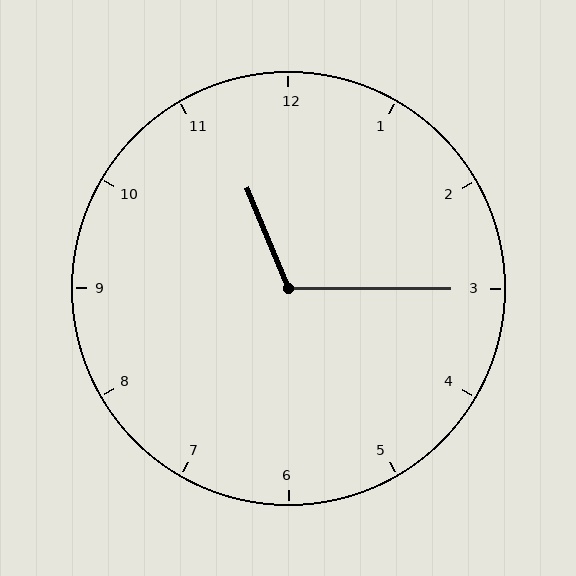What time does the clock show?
11:15.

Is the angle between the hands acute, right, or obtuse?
It is obtuse.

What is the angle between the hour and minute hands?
Approximately 112 degrees.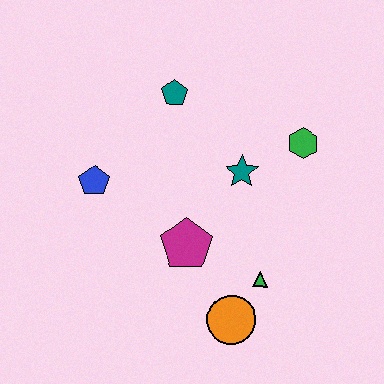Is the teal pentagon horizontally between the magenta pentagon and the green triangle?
No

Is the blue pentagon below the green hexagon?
Yes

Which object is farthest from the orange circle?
The teal pentagon is farthest from the orange circle.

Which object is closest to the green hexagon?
The teal star is closest to the green hexagon.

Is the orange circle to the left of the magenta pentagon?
No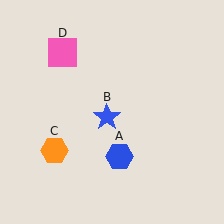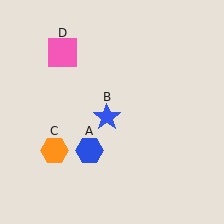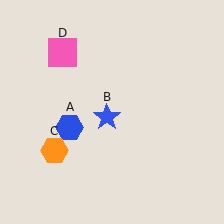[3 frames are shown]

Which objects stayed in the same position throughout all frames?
Blue star (object B) and orange hexagon (object C) and pink square (object D) remained stationary.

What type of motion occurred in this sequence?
The blue hexagon (object A) rotated clockwise around the center of the scene.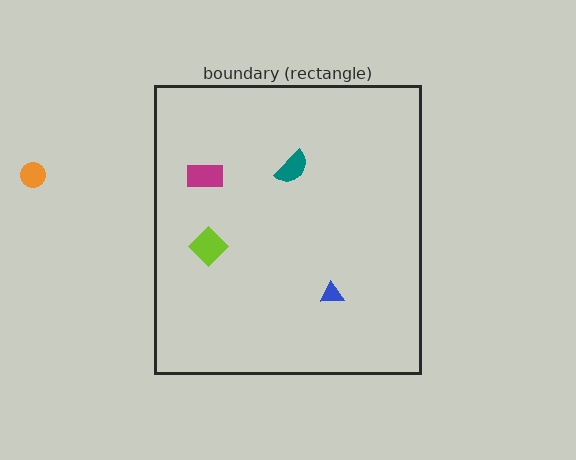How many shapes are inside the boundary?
4 inside, 1 outside.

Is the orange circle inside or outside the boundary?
Outside.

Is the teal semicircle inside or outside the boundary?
Inside.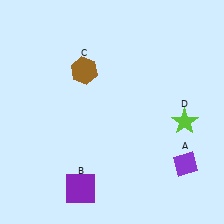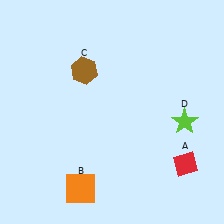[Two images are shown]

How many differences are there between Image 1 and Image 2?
There are 2 differences between the two images.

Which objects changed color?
A changed from purple to red. B changed from purple to orange.